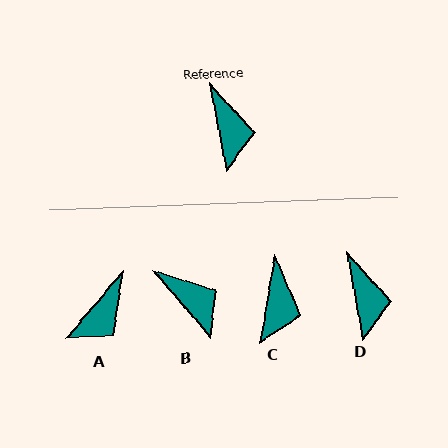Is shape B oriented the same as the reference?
No, it is off by about 30 degrees.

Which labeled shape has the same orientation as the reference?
D.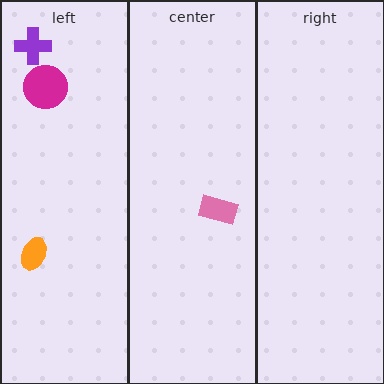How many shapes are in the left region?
3.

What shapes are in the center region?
The pink rectangle.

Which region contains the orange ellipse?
The left region.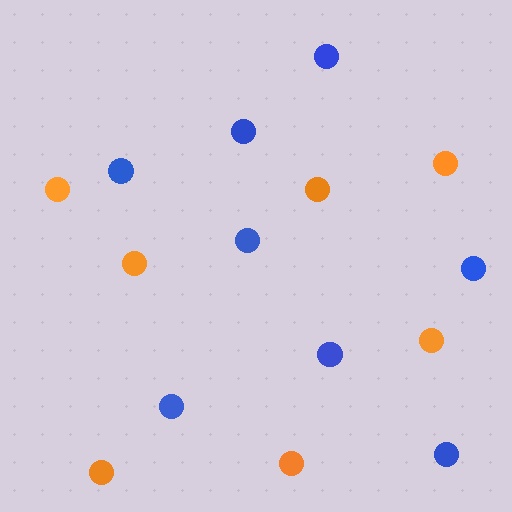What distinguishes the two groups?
There are 2 groups: one group of blue circles (8) and one group of orange circles (7).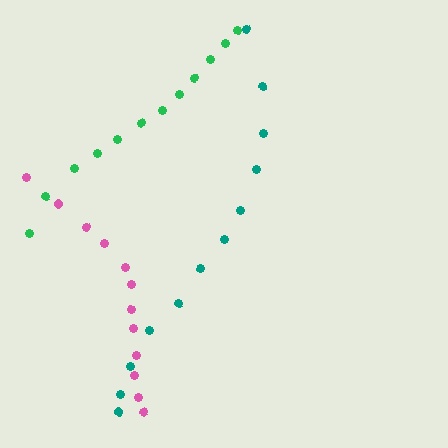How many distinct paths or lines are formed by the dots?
There are 3 distinct paths.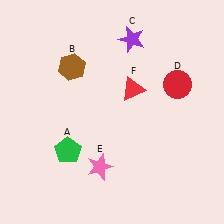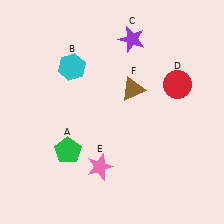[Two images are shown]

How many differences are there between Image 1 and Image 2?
There are 2 differences between the two images.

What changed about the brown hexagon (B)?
In Image 1, B is brown. In Image 2, it changed to cyan.